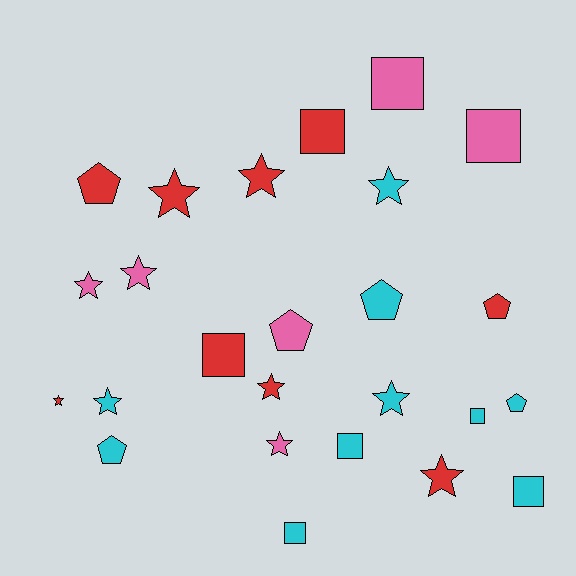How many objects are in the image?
There are 25 objects.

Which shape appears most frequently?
Star, with 11 objects.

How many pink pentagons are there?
There is 1 pink pentagon.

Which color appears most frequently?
Cyan, with 10 objects.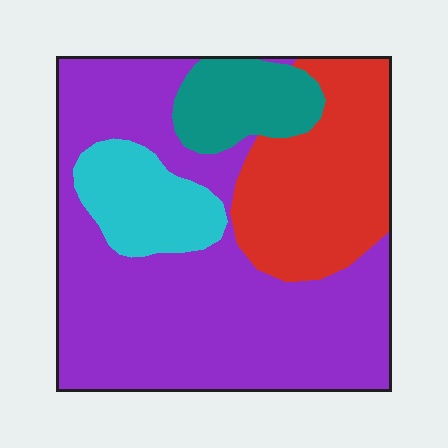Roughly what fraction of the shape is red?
Red covers around 25% of the shape.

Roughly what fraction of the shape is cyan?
Cyan covers 11% of the shape.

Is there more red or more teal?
Red.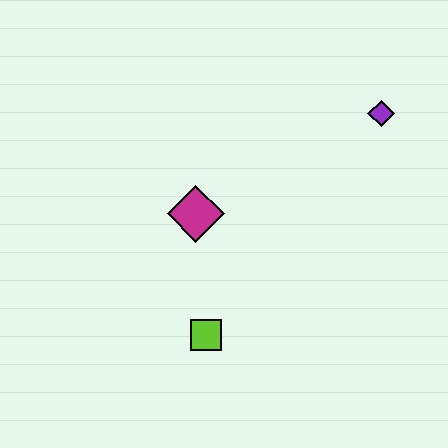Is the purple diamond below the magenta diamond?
No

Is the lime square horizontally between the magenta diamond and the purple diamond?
Yes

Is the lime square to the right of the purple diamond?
No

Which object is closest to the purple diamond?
The magenta diamond is closest to the purple diamond.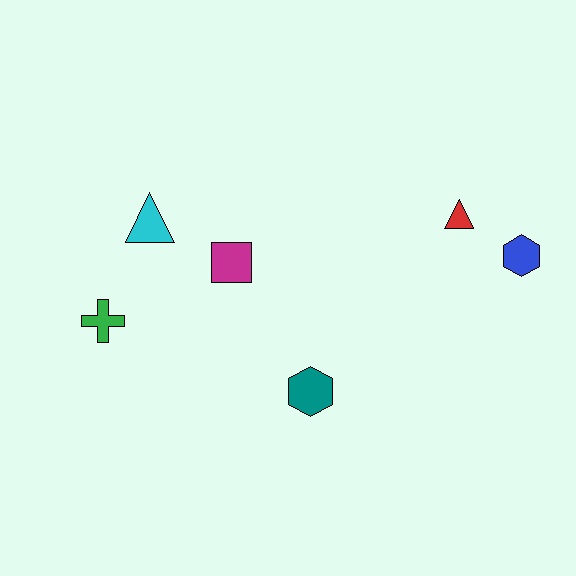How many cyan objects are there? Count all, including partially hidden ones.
There is 1 cyan object.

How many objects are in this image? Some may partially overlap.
There are 6 objects.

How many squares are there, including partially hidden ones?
There is 1 square.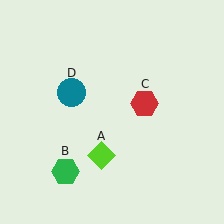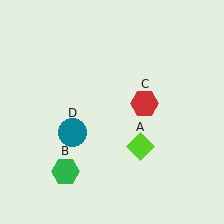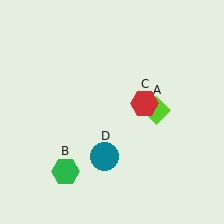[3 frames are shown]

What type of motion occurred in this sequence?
The lime diamond (object A), teal circle (object D) rotated counterclockwise around the center of the scene.